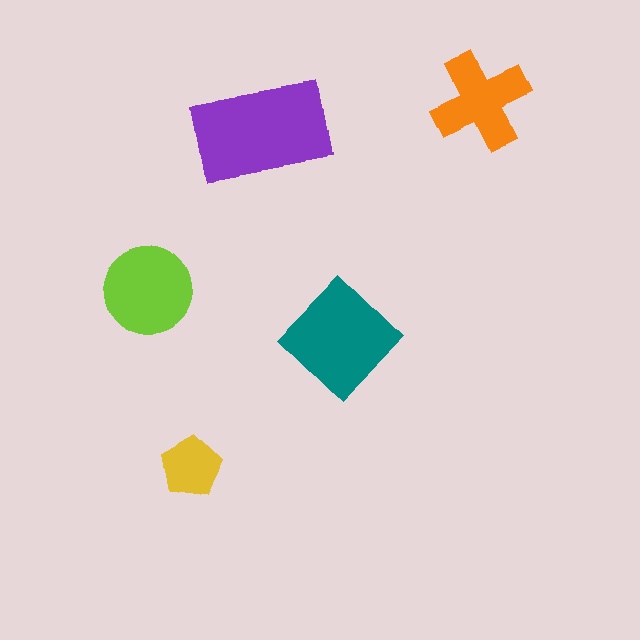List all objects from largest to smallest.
The purple rectangle, the teal diamond, the lime circle, the orange cross, the yellow pentagon.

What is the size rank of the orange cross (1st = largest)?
4th.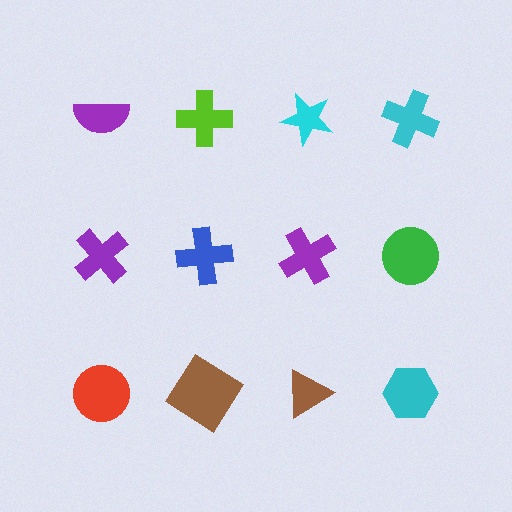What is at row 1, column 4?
A cyan cross.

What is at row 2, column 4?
A green circle.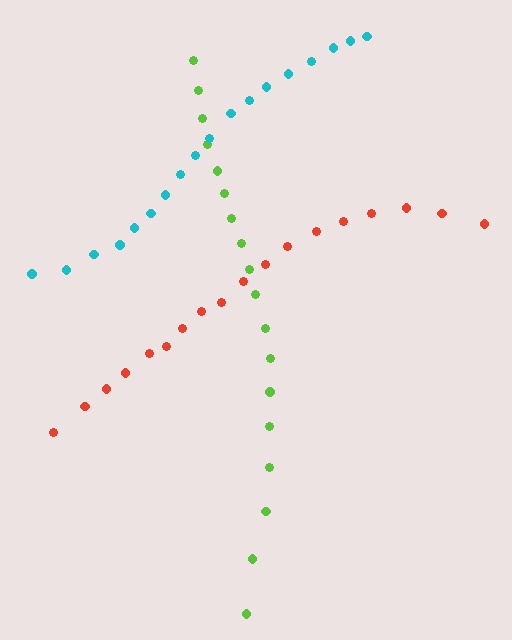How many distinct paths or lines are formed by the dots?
There are 3 distinct paths.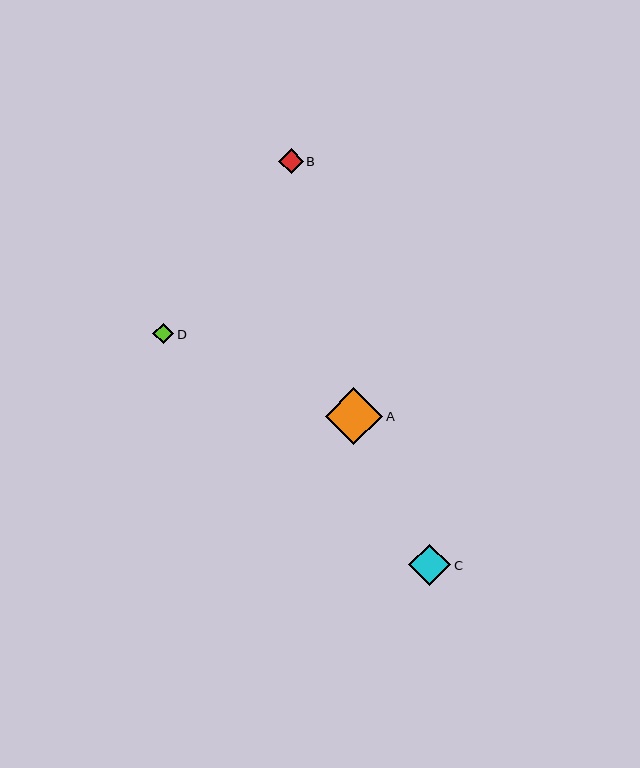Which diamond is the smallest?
Diamond D is the smallest with a size of approximately 21 pixels.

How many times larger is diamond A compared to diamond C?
Diamond A is approximately 1.4 times the size of diamond C.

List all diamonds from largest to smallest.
From largest to smallest: A, C, B, D.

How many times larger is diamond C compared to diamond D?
Diamond C is approximately 2.0 times the size of diamond D.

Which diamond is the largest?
Diamond A is the largest with a size of approximately 58 pixels.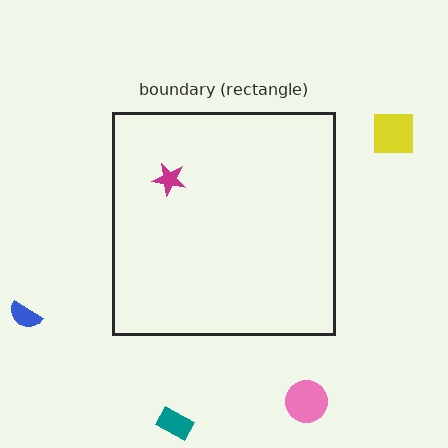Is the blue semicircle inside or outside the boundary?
Outside.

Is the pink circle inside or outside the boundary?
Outside.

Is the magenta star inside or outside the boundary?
Inside.